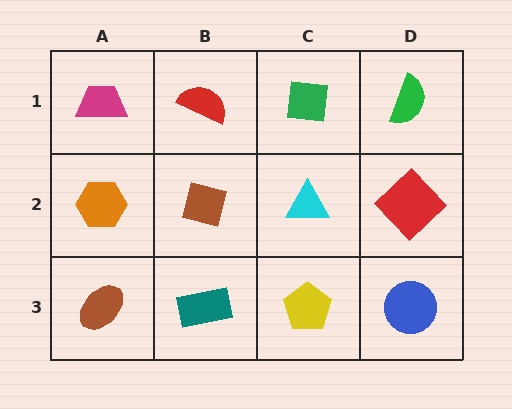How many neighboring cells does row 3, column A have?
2.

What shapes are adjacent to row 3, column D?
A red diamond (row 2, column D), a yellow pentagon (row 3, column C).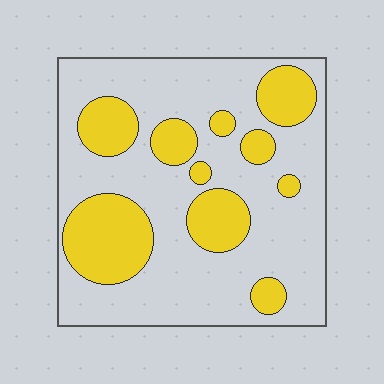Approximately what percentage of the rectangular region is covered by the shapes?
Approximately 30%.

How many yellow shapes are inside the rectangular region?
10.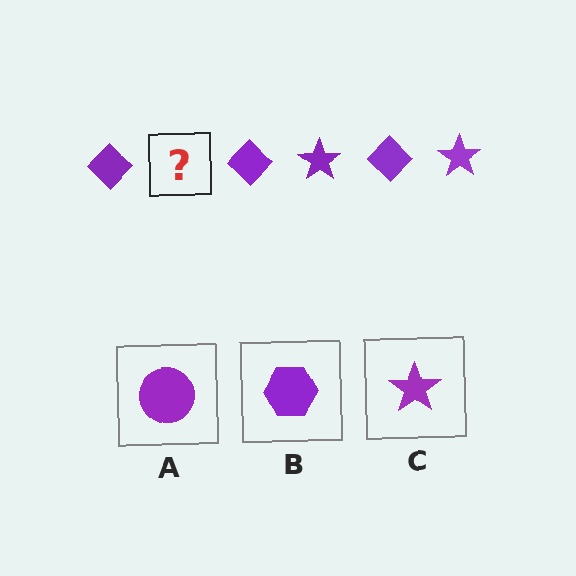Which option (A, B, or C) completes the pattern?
C.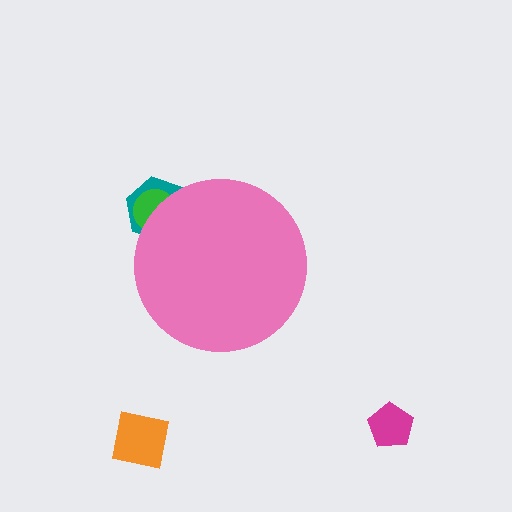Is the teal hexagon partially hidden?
Yes, the teal hexagon is partially hidden behind the pink circle.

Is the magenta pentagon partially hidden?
No, the magenta pentagon is fully visible.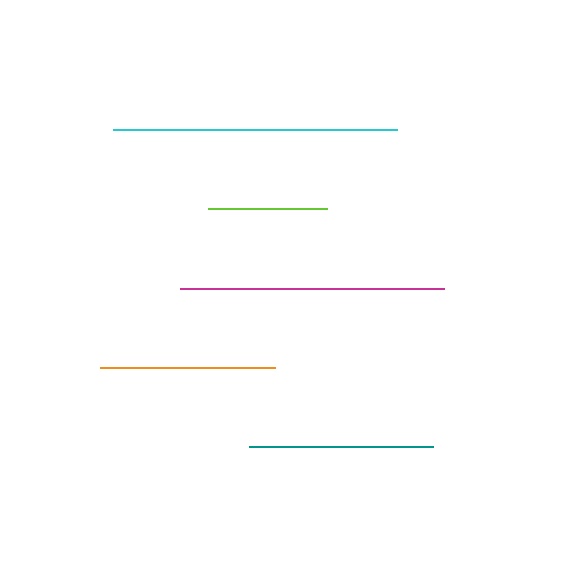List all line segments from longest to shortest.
From longest to shortest: cyan, magenta, teal, orange, lime.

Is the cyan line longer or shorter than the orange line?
The cyan line is longer than the orange line.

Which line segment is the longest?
The cyan line is the longest at approximately 285 pixels.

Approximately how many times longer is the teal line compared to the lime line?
The teal line is approximately 1.5 times the length of the lime line.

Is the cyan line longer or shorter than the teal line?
The cyan line is longer than the teal line.